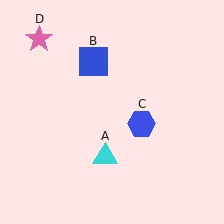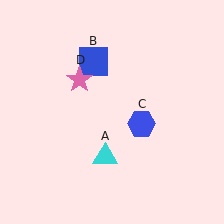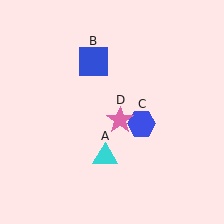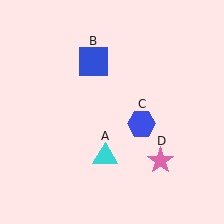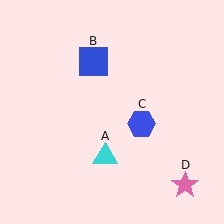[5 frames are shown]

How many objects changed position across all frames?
1 object changed position: pink star (object D).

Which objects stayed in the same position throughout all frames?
Cyan triangle (object A) and blue square (object B) and blue hexagon (object C) remained stationary.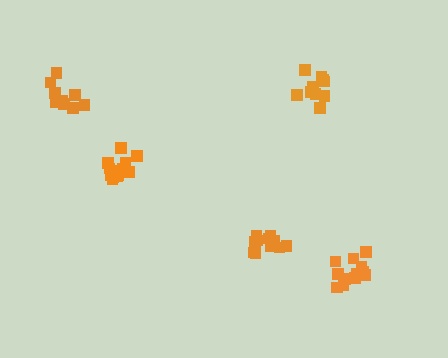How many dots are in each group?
Group 1: 11 dots, Group 2: 9 dots, Group 3: 14 dots, Group 4: 13 dots, Group 5: 11 dots (58 total).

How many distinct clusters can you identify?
There are 5 distinct clusters.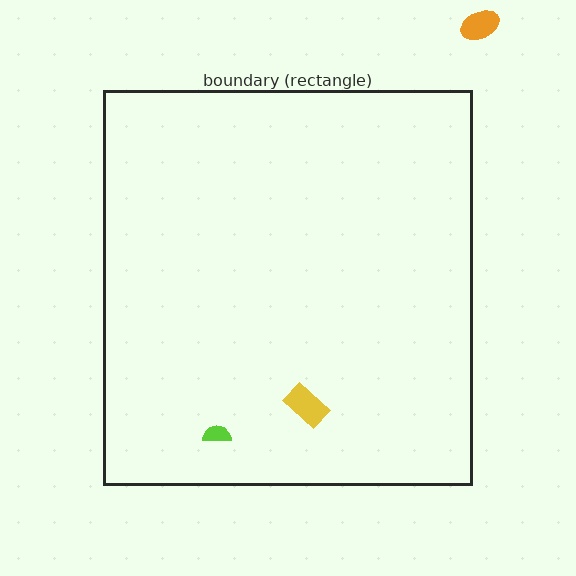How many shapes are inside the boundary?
2 inside, 1 outside.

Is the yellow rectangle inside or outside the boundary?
Inside.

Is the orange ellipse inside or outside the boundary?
Outside.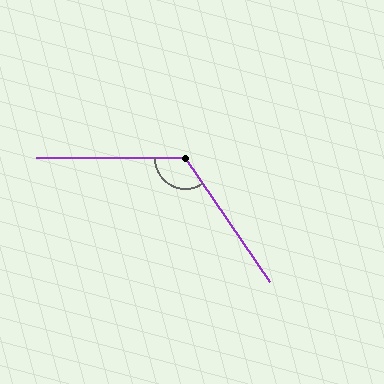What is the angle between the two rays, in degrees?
Approximately 124 degrees.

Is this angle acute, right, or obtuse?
It is obtuse.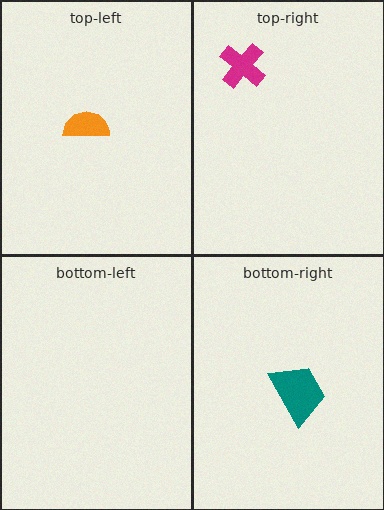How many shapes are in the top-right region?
1.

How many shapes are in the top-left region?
1.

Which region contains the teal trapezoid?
The bottom-right region.